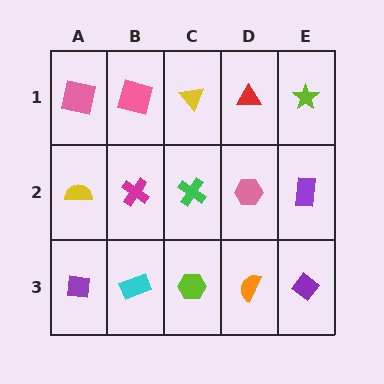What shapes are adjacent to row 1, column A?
A yellow semicircle (row 2, column A), a pink square (row 1, column B).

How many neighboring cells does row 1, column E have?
2.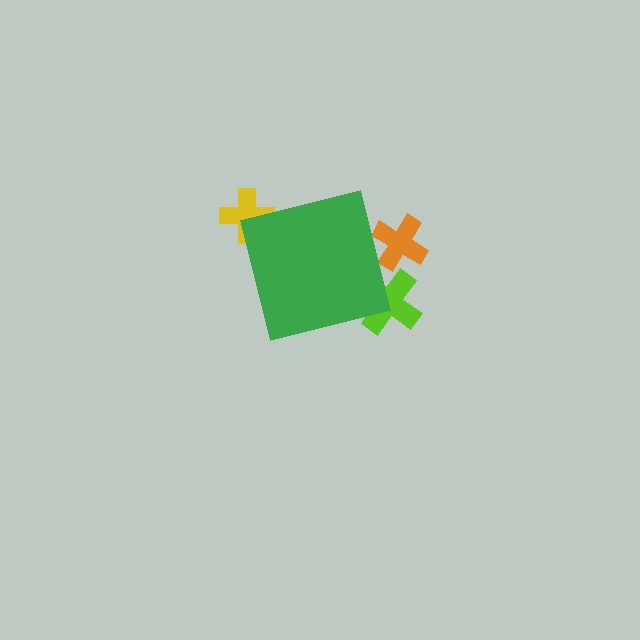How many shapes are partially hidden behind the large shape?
3 shapes are partially hidden.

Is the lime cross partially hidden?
Yes, the lime cross is partially hidden behind the green square.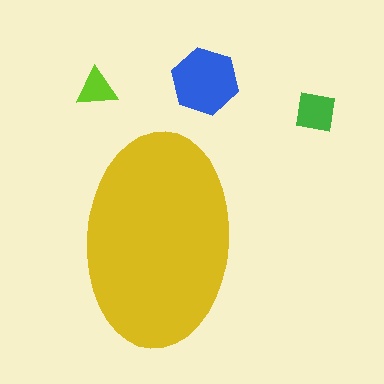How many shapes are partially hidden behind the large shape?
0 shapes are partially hidden.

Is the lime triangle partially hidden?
No, the lime triangle is fully visible.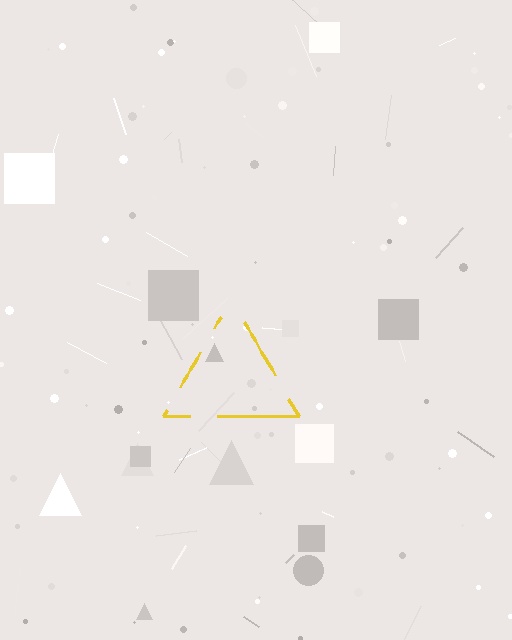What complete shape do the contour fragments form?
The contour fragments form a triangle.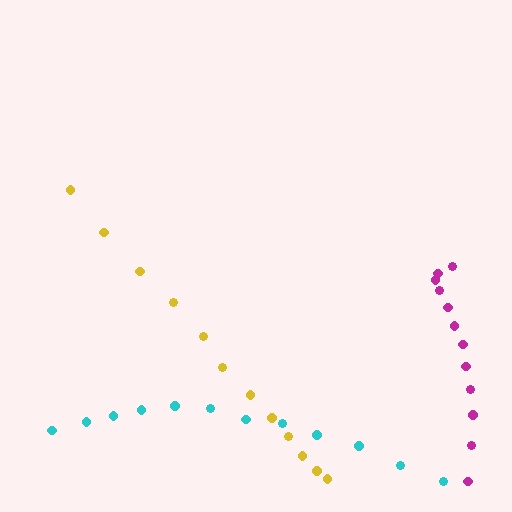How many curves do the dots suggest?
There are 3 distinct paths.